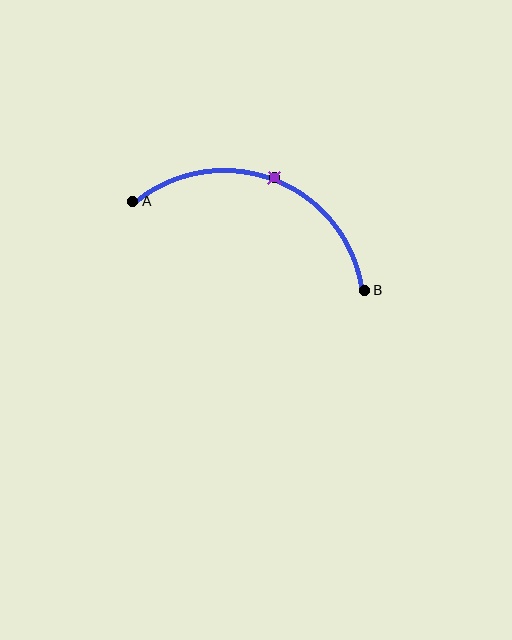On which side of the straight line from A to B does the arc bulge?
The arc bulges above the straight line connecting A and B.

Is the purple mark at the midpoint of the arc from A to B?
Yes. The purple mark lies on the arc at equal arc-length from both A and B — it is the arc midpoint.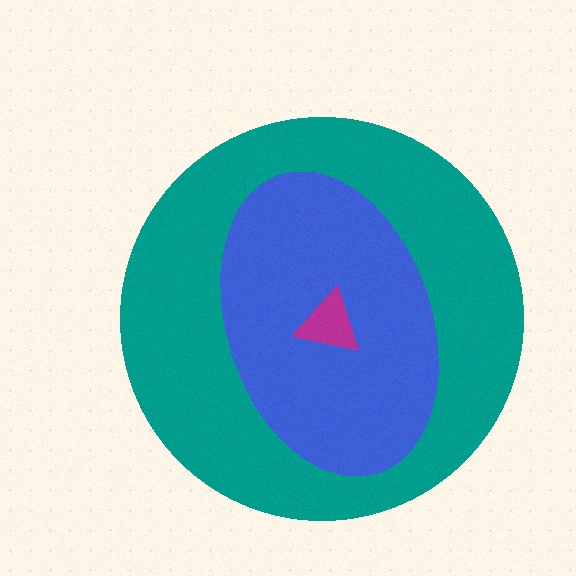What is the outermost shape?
The teal circle.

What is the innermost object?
The magenta triangle.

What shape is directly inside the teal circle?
The blue ellipse.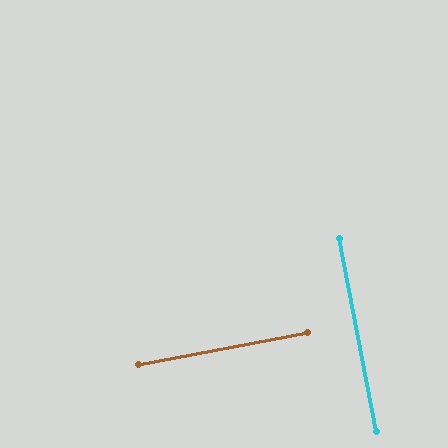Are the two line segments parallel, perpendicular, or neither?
Perpendicular — they meet at approximately 90°.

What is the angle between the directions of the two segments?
Approximately 90 degrees.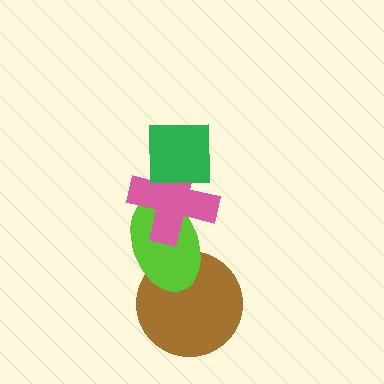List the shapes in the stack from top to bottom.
From top to bottom: the green square, the pink cross, the lime ellipse, the brown circle.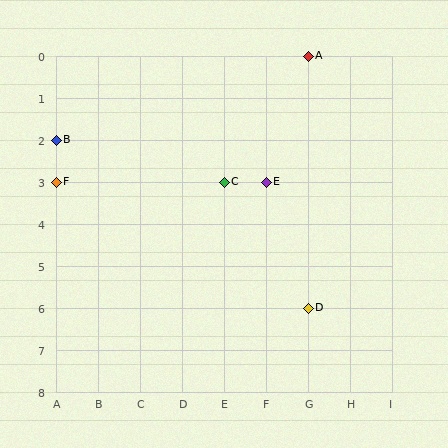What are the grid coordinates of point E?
Point E is at grid coordinates (F, 3).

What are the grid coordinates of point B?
Point B is at grid coordinates (A, 2).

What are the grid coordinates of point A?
Point A is at grid coordinates (G, 0).